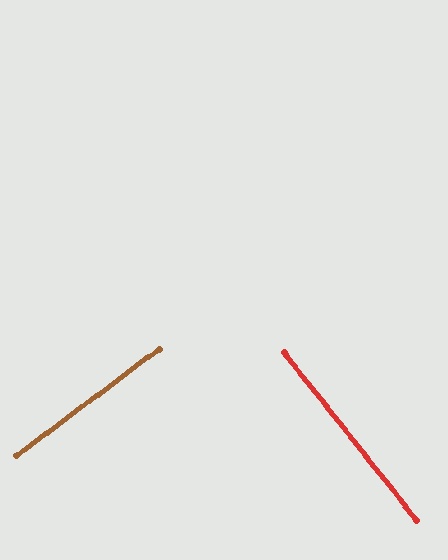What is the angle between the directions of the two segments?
Approximately 89 degrees.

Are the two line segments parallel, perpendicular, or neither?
Perpendicular — they meet at approximately 89°.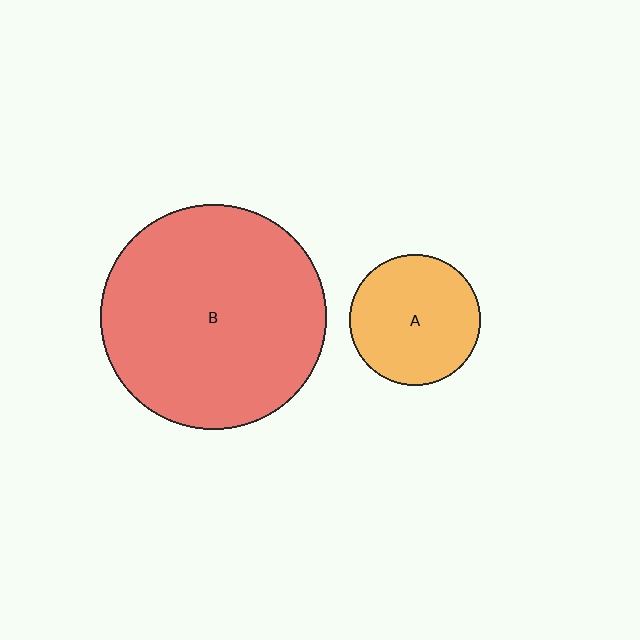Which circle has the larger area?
Circle B (red).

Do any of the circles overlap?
No, none of the circles overlap.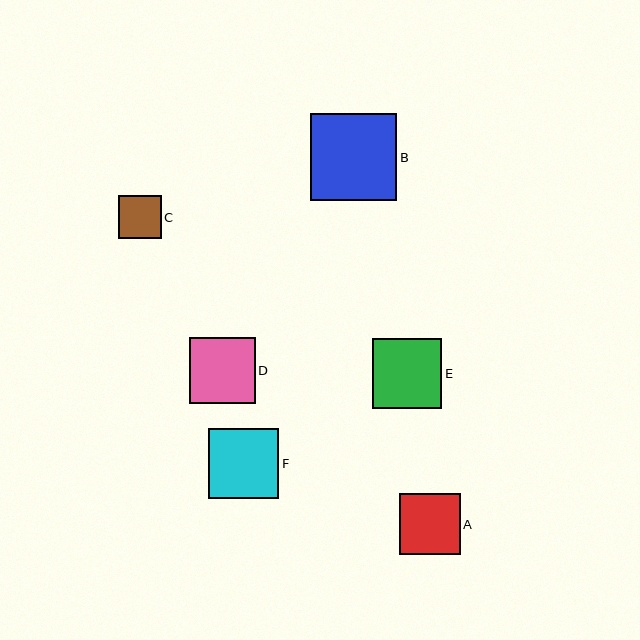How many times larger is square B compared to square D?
Square B is approximately 1.3 times the size of square D.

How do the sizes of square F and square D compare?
Square F and square D are approximately the same size.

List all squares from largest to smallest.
From largest to smallest: B, F, E, D, A, C.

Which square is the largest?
Square B is the largest with a size of approximately 86 pixels.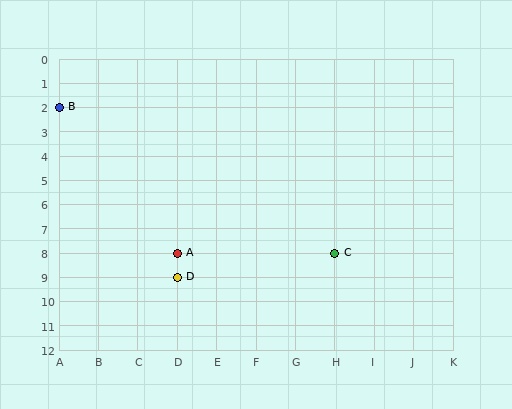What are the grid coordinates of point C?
Point C is at grid coordinates (H, 8).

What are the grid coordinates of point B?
Point B is at grid coordinates (A, 2).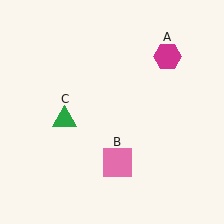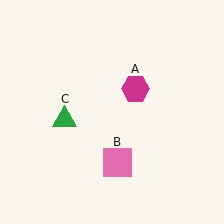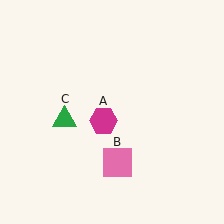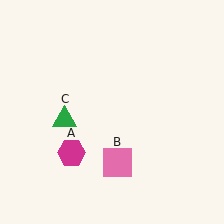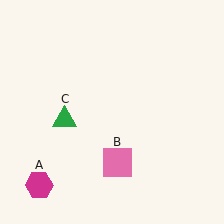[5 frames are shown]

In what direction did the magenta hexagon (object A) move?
The magenta hexagon (object A) moved down and to the left.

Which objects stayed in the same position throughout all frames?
Pink square (object B) and green triangle (object C) remained stationary.